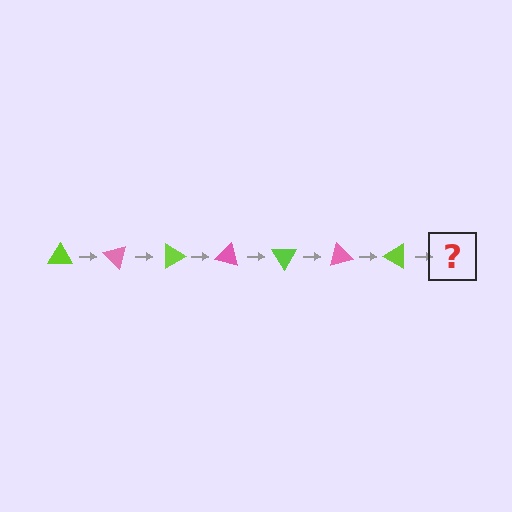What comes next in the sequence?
The next element should be a pink triangle, rotated 315 degrees from the start.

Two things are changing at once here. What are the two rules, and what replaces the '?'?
The two rules are that it rotates 45 degrees each step and the color cycles through lime and pink. The '?' should be a pink triangle, rotated 315 degrees from the start.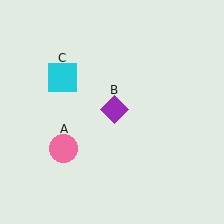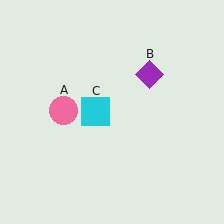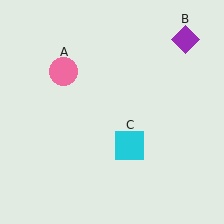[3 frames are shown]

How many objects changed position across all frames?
3 objects changed position: pink circle (object A), purple diamond (object B), cyan square (object C).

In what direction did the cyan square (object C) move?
The cyan square (object C) moved down and to the right.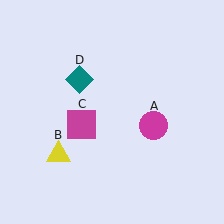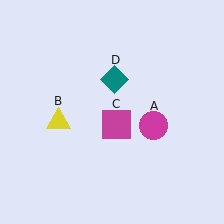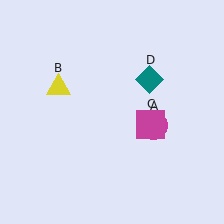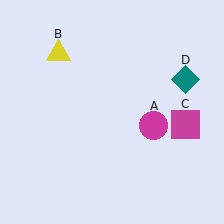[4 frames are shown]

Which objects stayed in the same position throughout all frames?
Magenta circle (object A) remained stationary.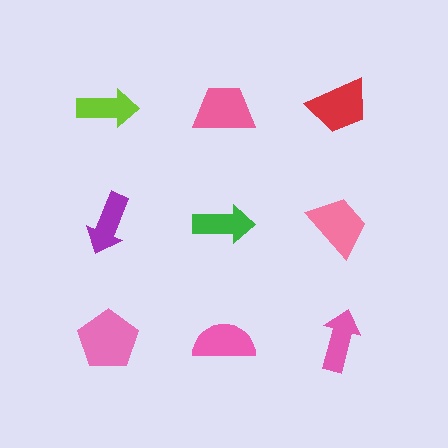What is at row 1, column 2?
A pink trapezoid.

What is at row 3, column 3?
A pink arrow.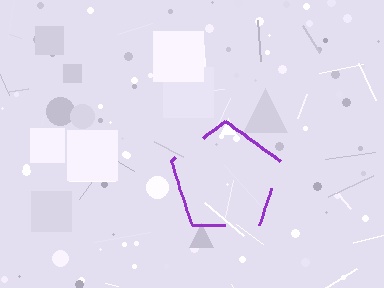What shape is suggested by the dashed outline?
The dashed outline suggests a pentagon.